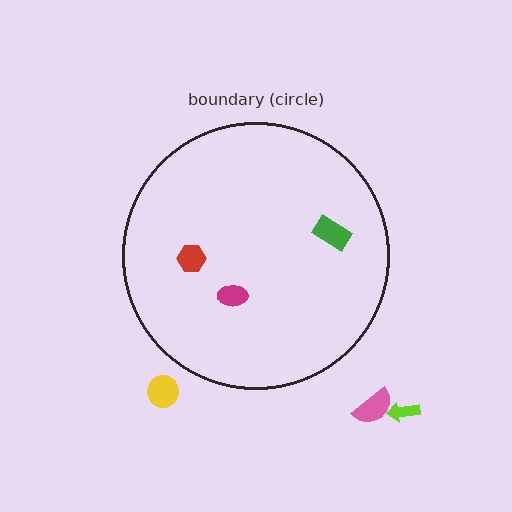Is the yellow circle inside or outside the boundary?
Outside.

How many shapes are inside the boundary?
3 inside, 3 outside.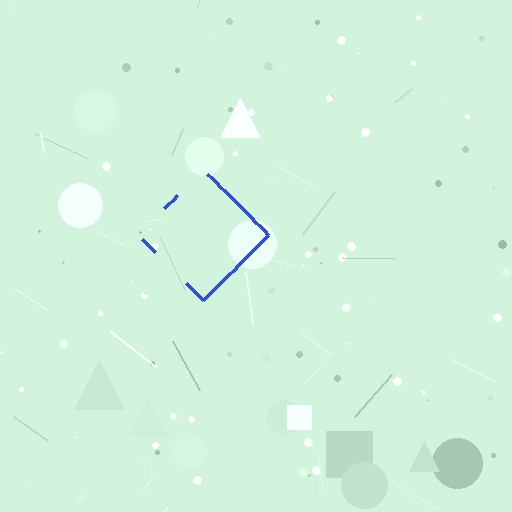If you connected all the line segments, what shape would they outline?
They would outline a diamond.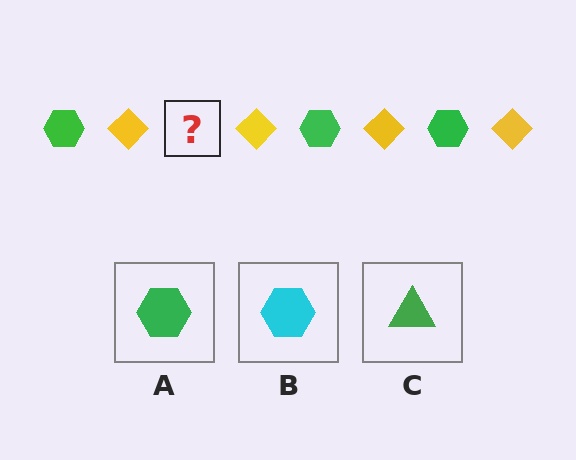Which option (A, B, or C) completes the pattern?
A.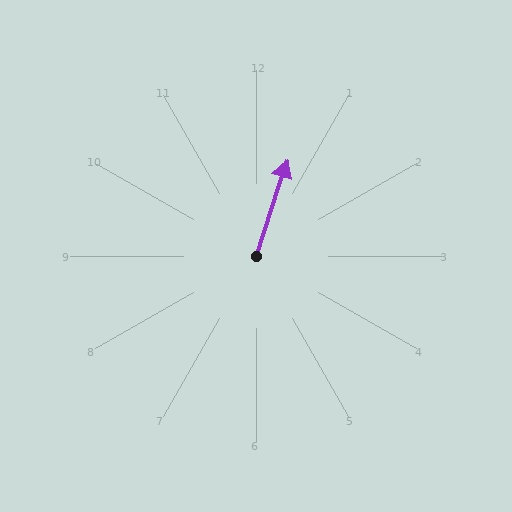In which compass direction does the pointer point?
North.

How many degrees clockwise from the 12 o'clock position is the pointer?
Approximately 18 degrees.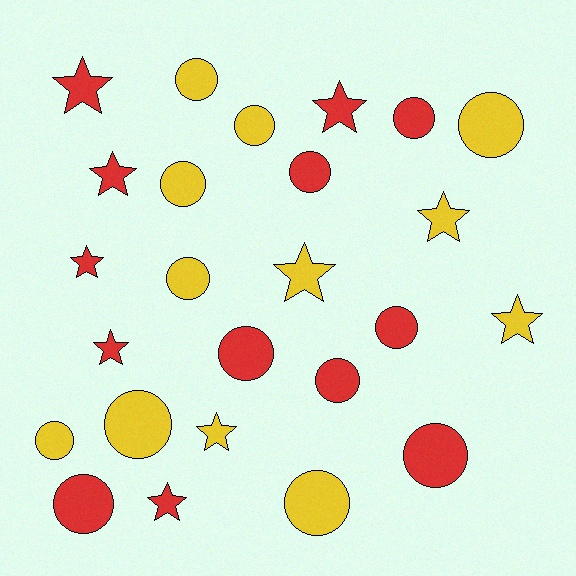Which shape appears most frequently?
Circle, with 15 objects.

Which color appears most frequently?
Red, with 13 objects.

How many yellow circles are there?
There are 8 yellow circles.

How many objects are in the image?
There are 25 objects.